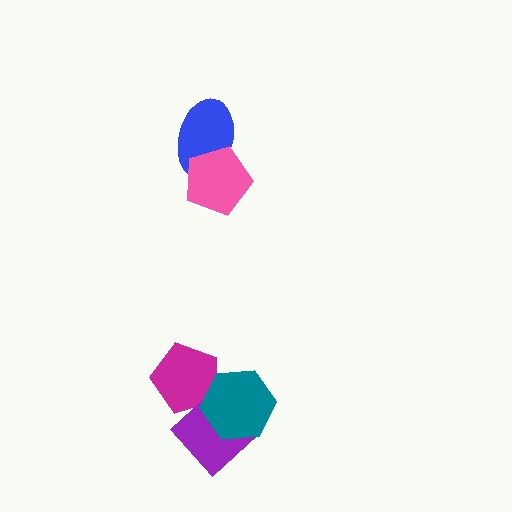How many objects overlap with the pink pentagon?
1 object overlaps with the pink pentagon.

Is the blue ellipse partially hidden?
Yes, it is partially covered by another shape.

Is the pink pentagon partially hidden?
No, no other shape covers it.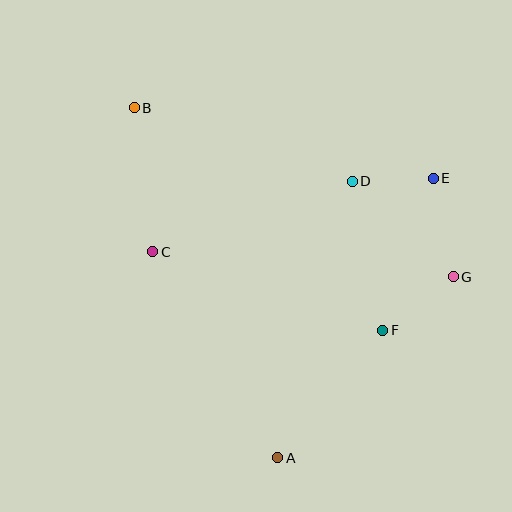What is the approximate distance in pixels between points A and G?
The distance between A and G is approximately 252 pixels.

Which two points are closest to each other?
Points D and E are closest to each other.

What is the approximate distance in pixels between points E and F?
The distance between E and F is approximately 160 pixels.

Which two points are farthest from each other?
Points A and B are farthest from each other.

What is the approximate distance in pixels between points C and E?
The distance between C and E is approximately 290 pixels.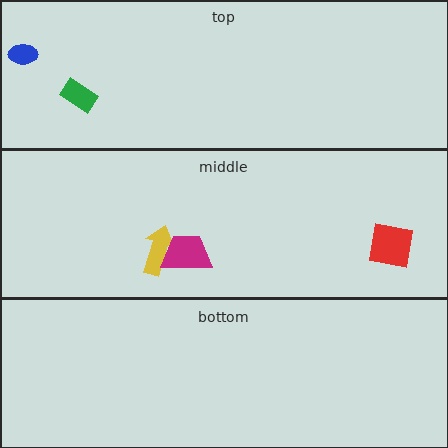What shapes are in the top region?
The blue ellipse, the green rectangle.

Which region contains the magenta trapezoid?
The middle region.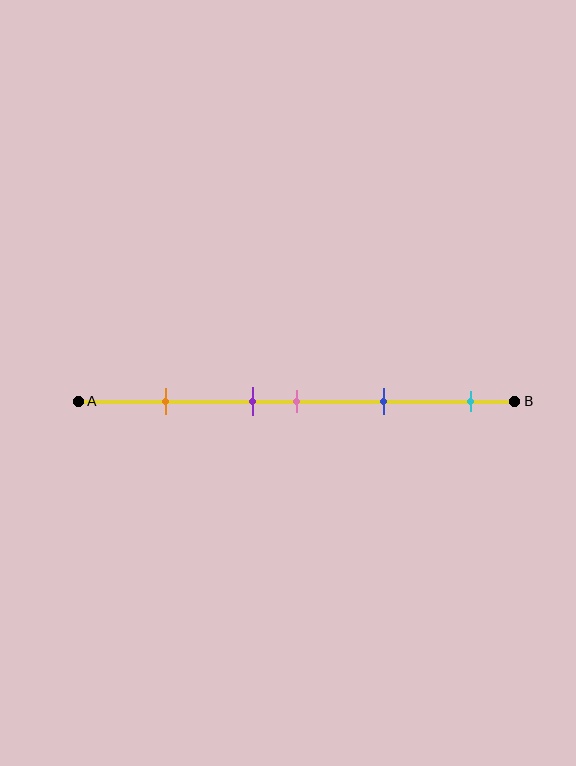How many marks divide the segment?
There are 5 marks dividing the segment.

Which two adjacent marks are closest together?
The purple and pink marks are the closest adjacent pair.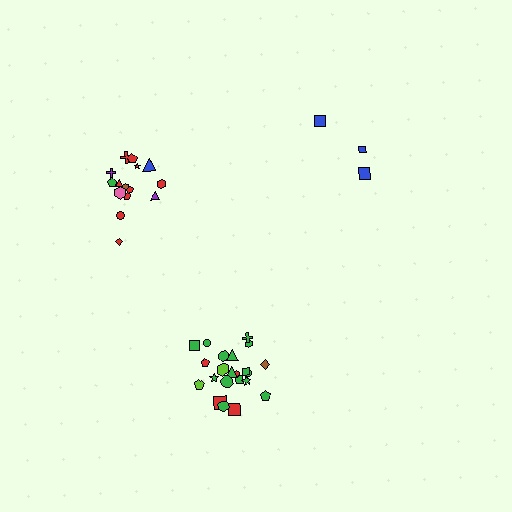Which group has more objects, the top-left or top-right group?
The top-left group.